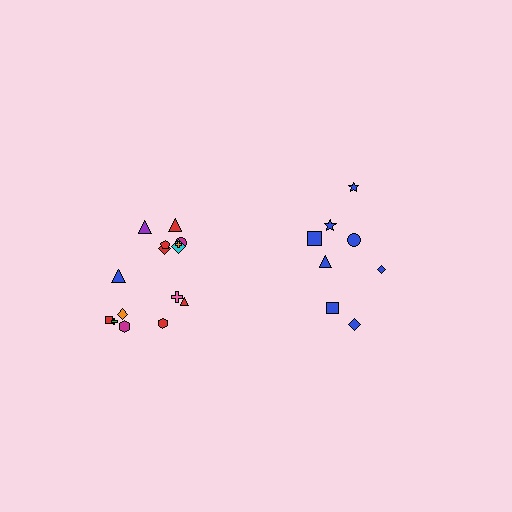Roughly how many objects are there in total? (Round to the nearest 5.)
Roughly 25 objects in total.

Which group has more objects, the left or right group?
The left group.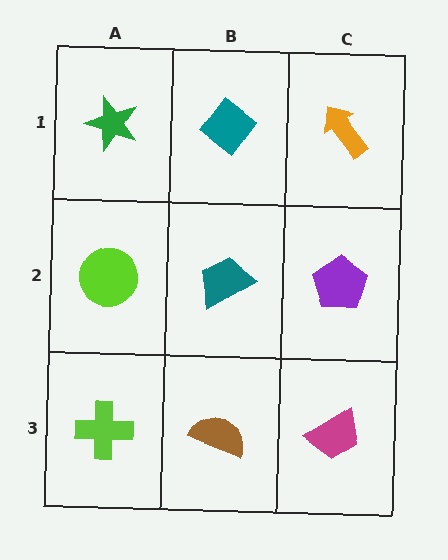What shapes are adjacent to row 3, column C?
A purple pentagon (row 2, column C), a brown semicircle (row 3, column B).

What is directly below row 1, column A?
A lime circle.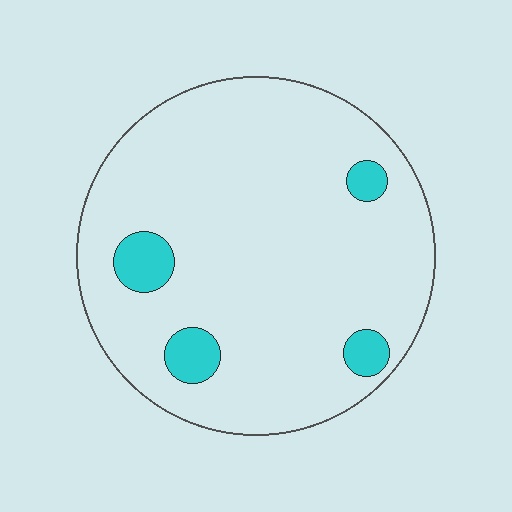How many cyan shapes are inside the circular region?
4.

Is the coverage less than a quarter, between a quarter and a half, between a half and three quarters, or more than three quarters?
Less than a quarter.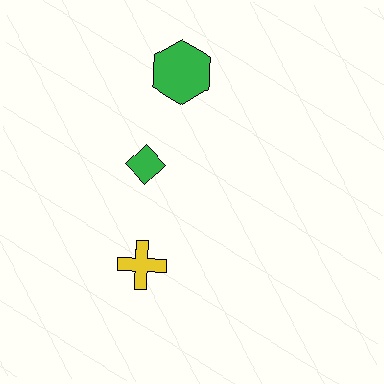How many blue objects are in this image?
There are no blue objects.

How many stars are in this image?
There are no stars.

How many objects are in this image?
There are 3 objects.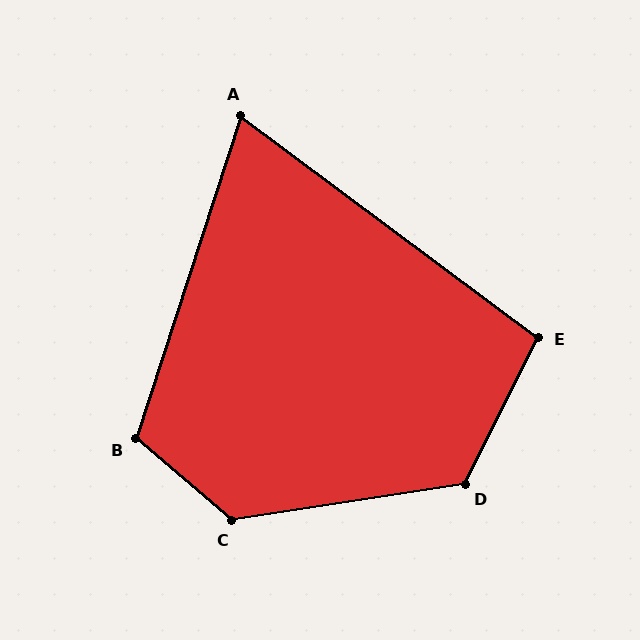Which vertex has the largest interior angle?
C, at approximately 131 degrees.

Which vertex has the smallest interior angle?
A, at approximately 71 degrees.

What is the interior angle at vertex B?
Approximately 112 degrees (obtuse).